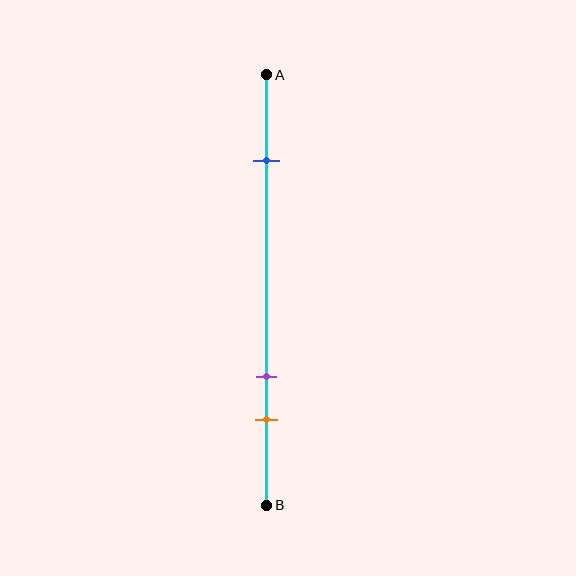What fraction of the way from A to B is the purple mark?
The purple mark is approximately 70% (0.7) of the way from A to B.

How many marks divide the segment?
There are 3 marks dividing the segment.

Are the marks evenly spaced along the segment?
No, the marks are not evenly spaced.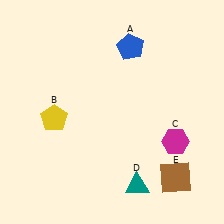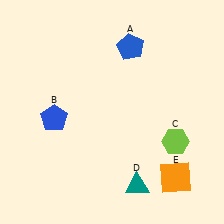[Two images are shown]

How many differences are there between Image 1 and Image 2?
There are 3 differences between the two images.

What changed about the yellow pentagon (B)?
In Image 1, B is yellow. In Image 2, it changed to blue.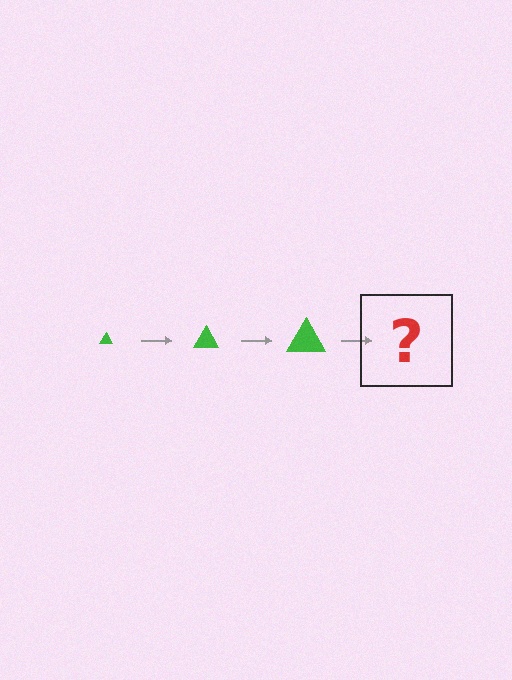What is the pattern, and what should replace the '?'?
The pattern is that the triangle gets progressively larger each step. The '?' should be a green triangle, larger than the previous one.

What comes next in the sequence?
The next element should be a green triangle, larger than the previous one.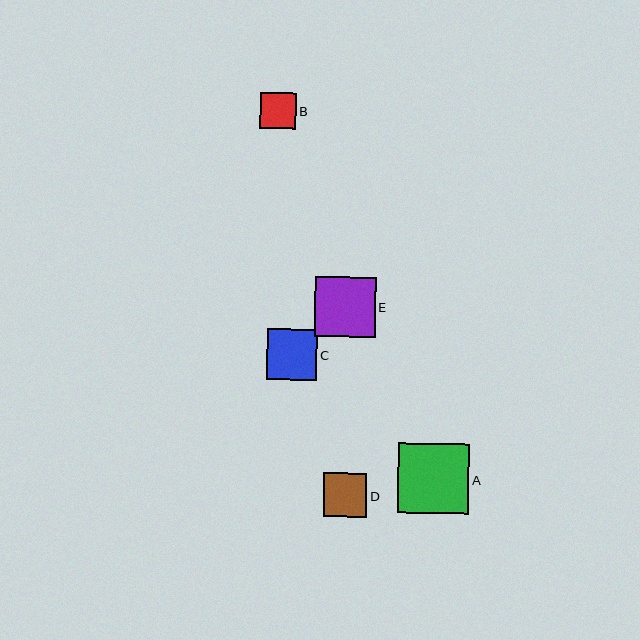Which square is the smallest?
Square B is the smallest with a size of approximately 36 pixels.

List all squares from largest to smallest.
From largest to smallest: A, E, C, D, B.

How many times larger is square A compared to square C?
Square A is approximately 1.4 times the size of square C.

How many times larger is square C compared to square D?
Square C is approximately 1.2 times the size of square D.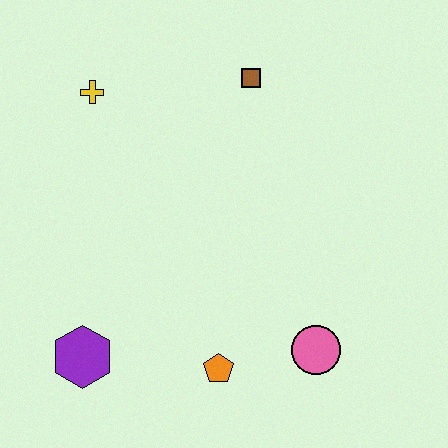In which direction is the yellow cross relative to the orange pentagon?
The yellow cross is above the orange pentagon.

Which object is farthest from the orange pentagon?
The yellow cross is farthest from the orange pentagon.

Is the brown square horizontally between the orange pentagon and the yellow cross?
No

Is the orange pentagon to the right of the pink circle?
No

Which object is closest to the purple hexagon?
The orange pentagon is closest to the purple hexagon.